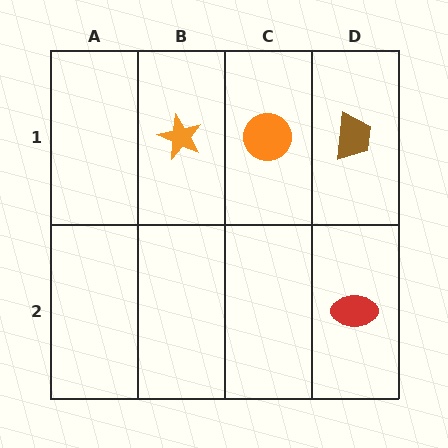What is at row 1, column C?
An orange circle.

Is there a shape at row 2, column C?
No, that cell is empty.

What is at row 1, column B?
An orange star.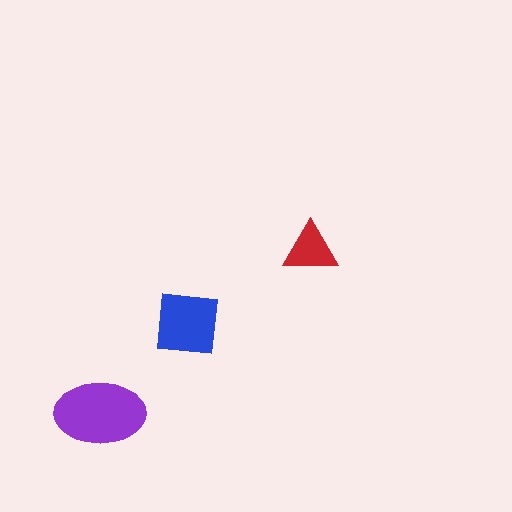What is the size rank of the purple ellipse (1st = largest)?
1st.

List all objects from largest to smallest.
The purple ellipse, the blue square, the red triangle.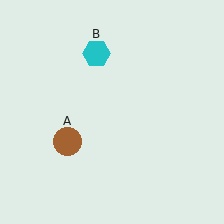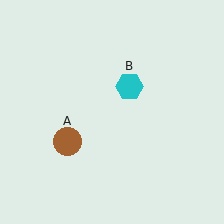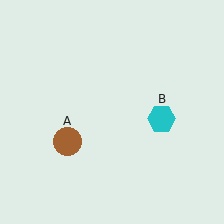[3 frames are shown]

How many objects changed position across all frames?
1 object changed position: cyan hexagon (object B).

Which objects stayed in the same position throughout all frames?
Brown circle (object A) remained stationary.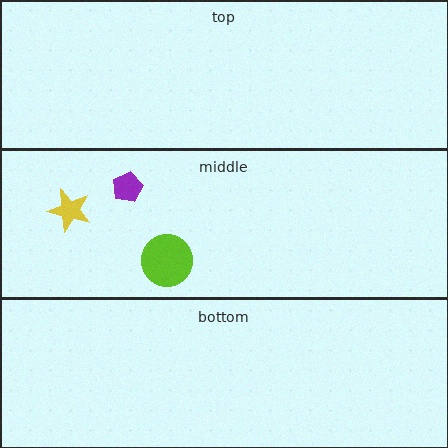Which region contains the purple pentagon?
The middle region.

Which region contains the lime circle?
The middle region.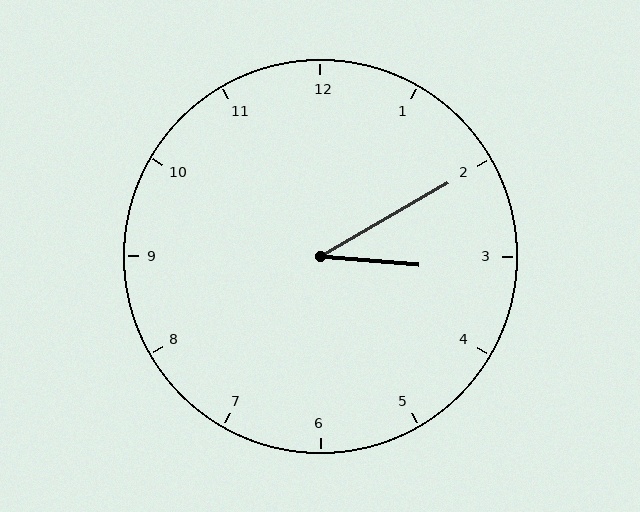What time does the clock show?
3:10.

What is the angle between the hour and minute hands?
Approximately 35 degrees.